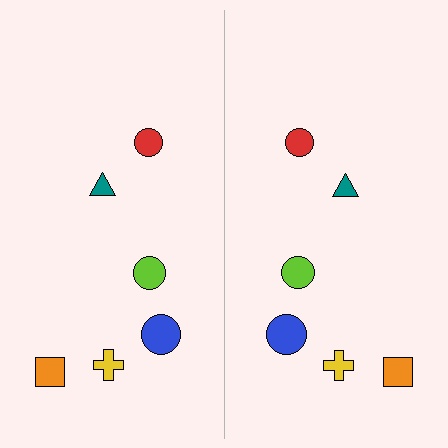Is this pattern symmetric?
Yes, this pattern has bilateral (reflection) symmetry.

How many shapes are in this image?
There are 12 shapes in this image.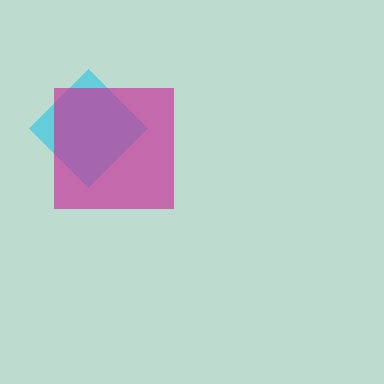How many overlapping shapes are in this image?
There are 2 overlapping shapes in the image.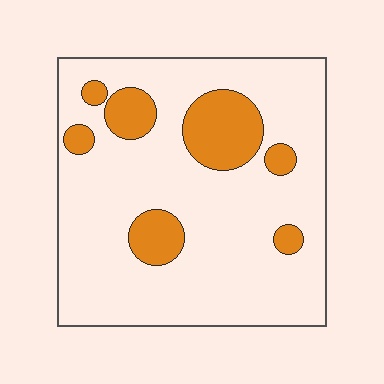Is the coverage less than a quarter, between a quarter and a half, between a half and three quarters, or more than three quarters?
Less than a quarter.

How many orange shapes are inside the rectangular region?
7.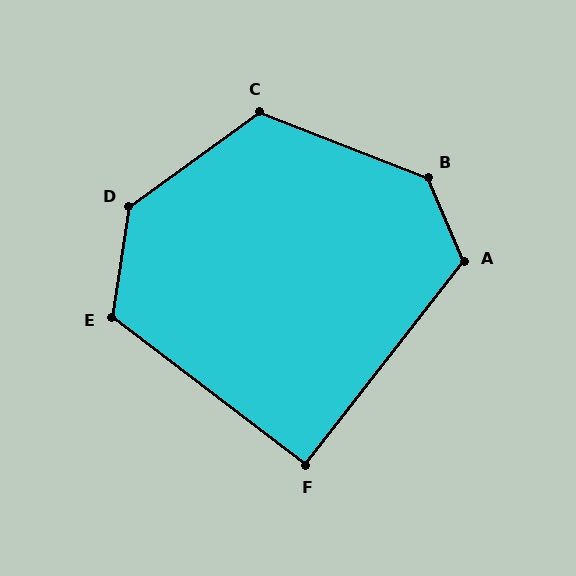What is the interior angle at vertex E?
Approximately 119 degrees (obtuse).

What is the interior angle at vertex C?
Approximately 123 degrees (obtuse).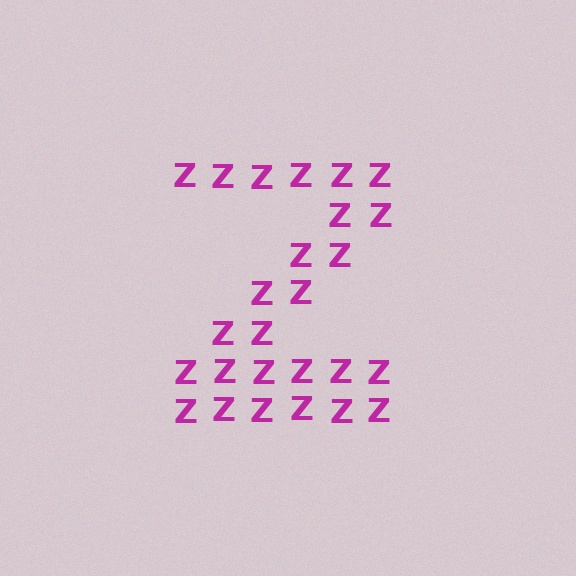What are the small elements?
The small elements are letter Z's.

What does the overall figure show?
The overall figure shows the letter Z.